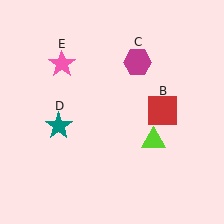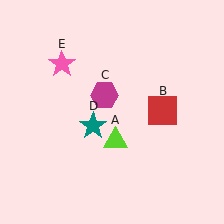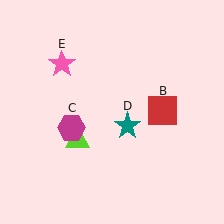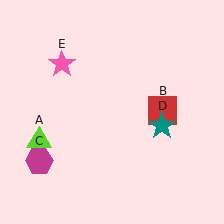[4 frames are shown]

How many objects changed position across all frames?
3 objects changed position: lime triangle (object A), magenta hexagon (object C), teal star (object D).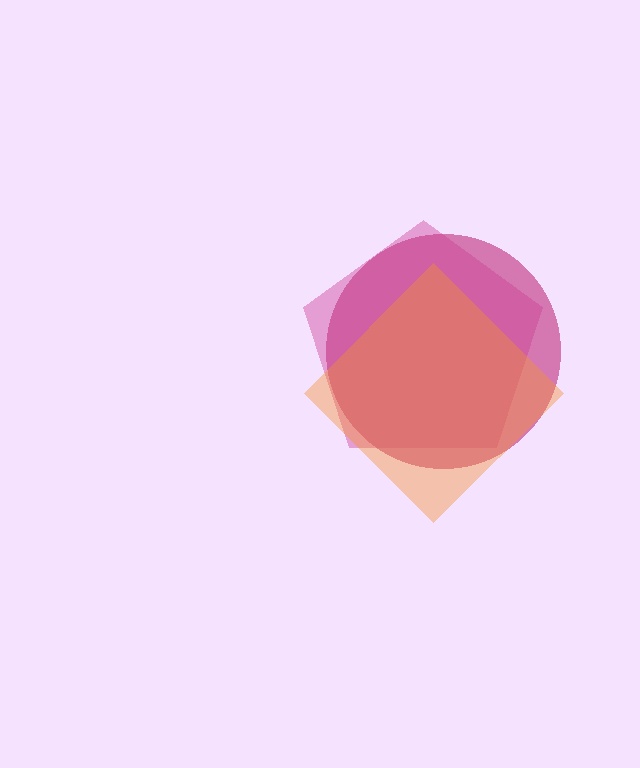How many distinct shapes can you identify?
There are 3 distinct shapes: a pink pentagon, a magenta circle, an orange diamond.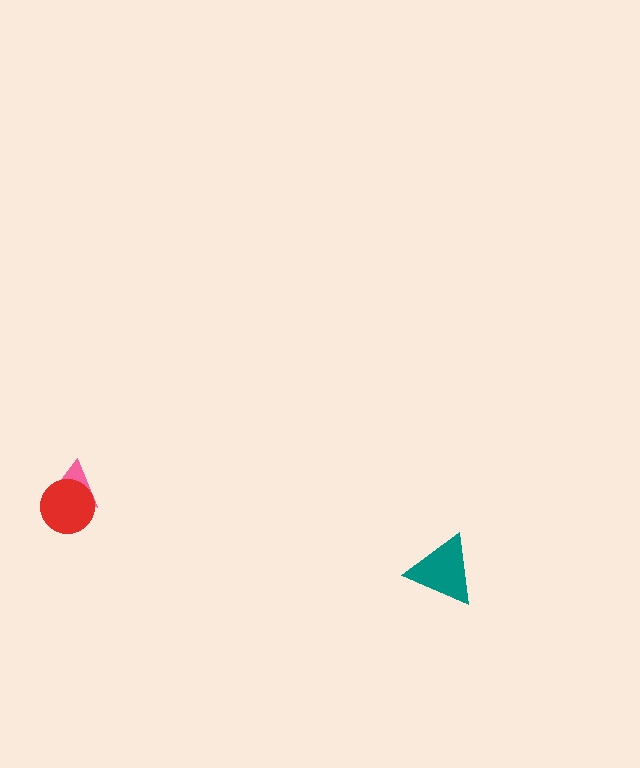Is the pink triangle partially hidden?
Yes, it is partially covered by another shape.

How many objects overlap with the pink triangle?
1 object overlaps with the pink triangle.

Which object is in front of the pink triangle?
The red circle is in front of the pink triangle.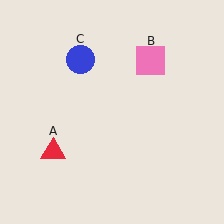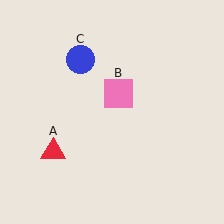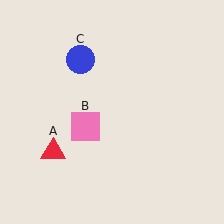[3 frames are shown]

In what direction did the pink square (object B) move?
The pink square (object B) moved down and to the left.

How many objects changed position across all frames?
1 object changed position: pink square (object B).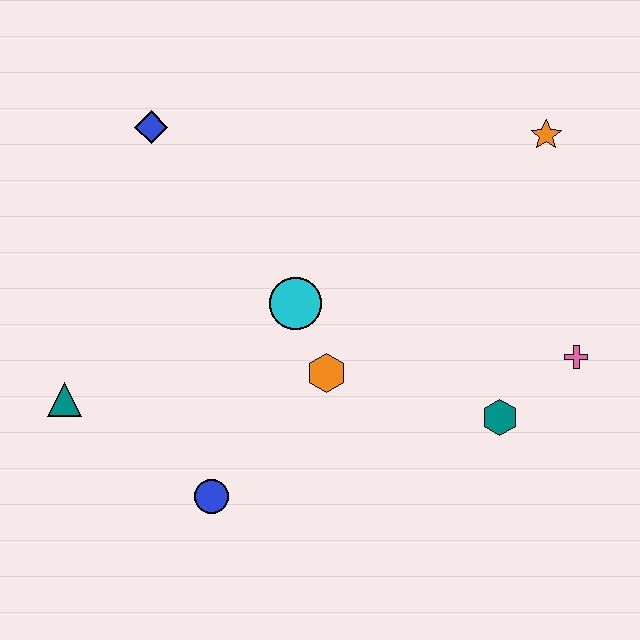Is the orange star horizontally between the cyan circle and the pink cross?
Yes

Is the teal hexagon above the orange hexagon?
No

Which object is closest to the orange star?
The pink cross is closest to the orange star.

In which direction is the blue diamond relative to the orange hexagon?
The blue diamond is above the orange hexagon.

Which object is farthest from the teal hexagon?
The blue diamond is farthest from the teal hexagon.